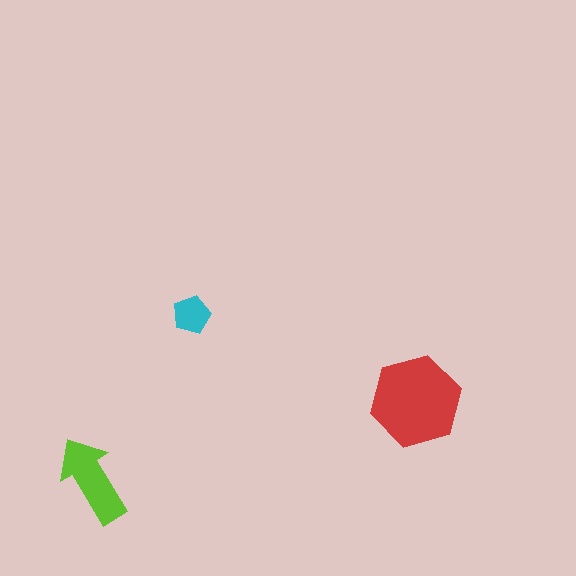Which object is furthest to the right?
The red hexagon is rightmost.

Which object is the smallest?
The cyan pentagon.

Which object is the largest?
The red hexagon.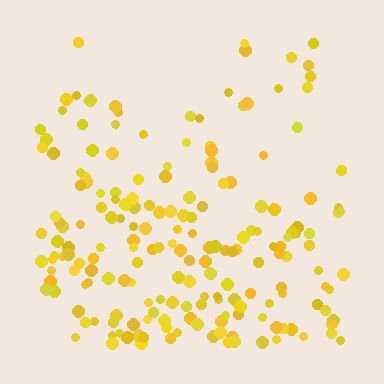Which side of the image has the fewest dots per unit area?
The top.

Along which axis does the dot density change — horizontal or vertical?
Vertical.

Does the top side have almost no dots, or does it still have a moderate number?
Still a moderate number, just noticeably fewer than the bottom.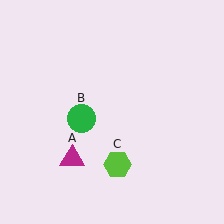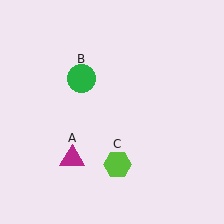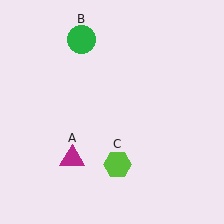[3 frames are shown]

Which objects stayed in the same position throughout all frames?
Magenta triangle (object A) and lime hexagon (object C) remained stationary.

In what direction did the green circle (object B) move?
The green circle (object B) moved up.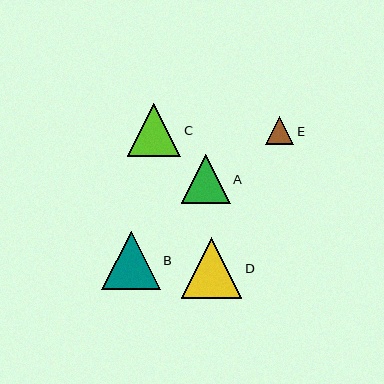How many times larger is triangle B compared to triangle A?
Triangle B is approximately 1.2 times the size of triangle A.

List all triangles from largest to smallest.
From largest to smallest: D, B, C, A, E.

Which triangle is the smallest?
Triangle E is the smallest with a size of approximately 29 pixels.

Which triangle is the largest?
Triangle D is the largest with a size of approximately 60 pixels.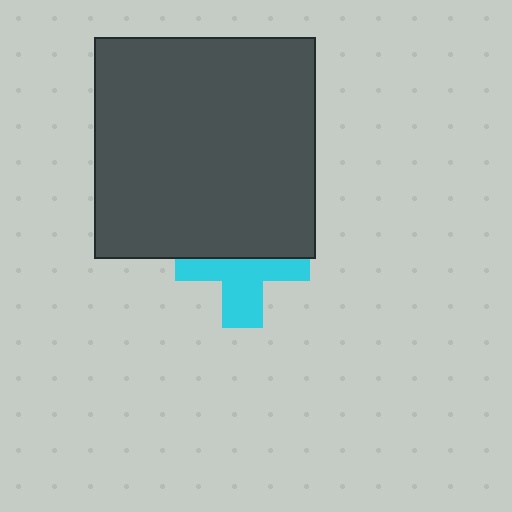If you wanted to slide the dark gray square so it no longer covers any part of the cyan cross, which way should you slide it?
Slide it up — that is the most direct way to separate the two shapes.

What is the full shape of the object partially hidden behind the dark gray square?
The partially hidden object is a cyan cross.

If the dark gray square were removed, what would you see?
You would see the complete cyan cross.